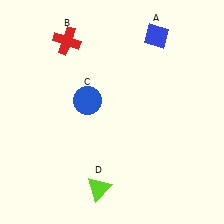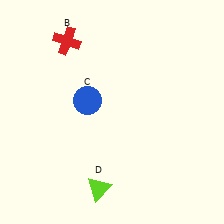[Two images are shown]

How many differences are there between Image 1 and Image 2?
There is 1 difference between the two images.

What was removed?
The blue diamond (A) was removed in Image 2.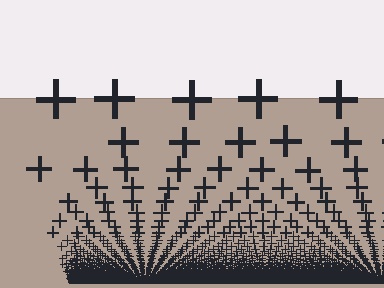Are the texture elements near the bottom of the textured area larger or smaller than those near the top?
Smaller. The gradient is inverted — elements near the bottom are smaller and denser.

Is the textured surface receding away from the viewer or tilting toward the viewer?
The surface appears to tilt toward the viewer. Texture elements get larger and sparser toward the top.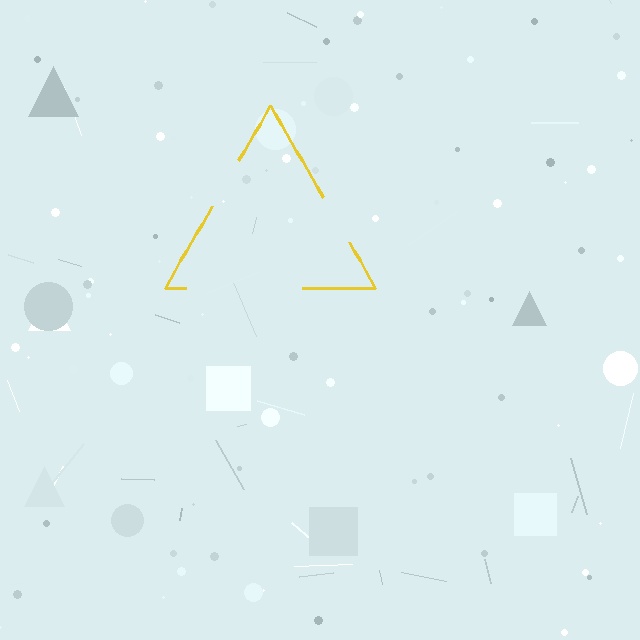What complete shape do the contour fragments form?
The contour fragments form a triangle.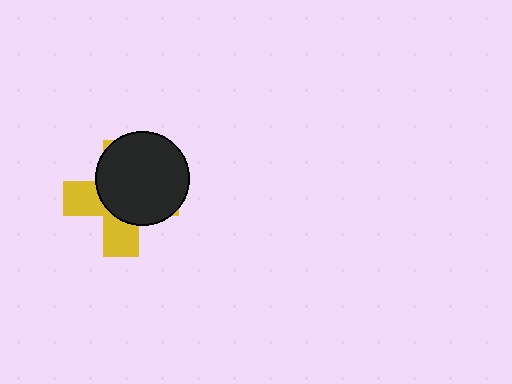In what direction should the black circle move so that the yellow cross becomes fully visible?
The black circle should move toward the upper-right. That is the shortest direction to clear the overlap and leave the yellow cross fully visible.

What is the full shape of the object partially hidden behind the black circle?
The partially hidden object is a yellow cross.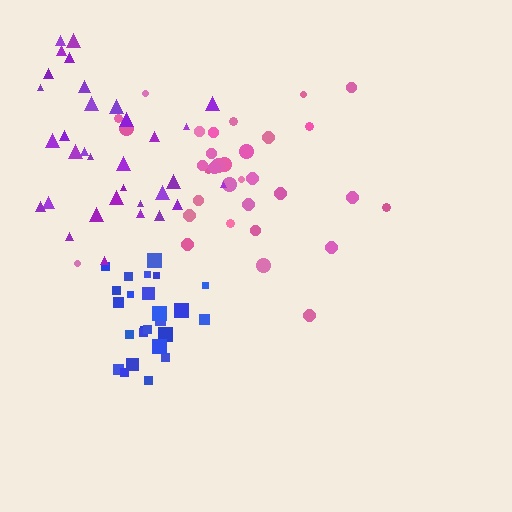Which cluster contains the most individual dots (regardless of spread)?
Pink (33).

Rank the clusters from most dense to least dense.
blue, purple, pink.